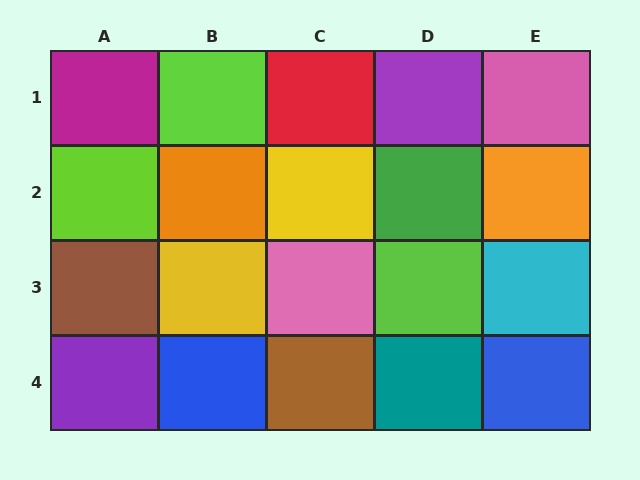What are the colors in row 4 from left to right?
Purple, blue, brown, teal, blue.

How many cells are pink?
2 cells are pink.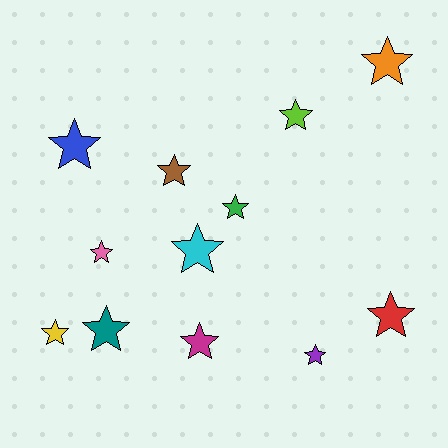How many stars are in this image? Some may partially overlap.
There are 12 stars.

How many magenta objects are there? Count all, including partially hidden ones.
There is 1 magenta object.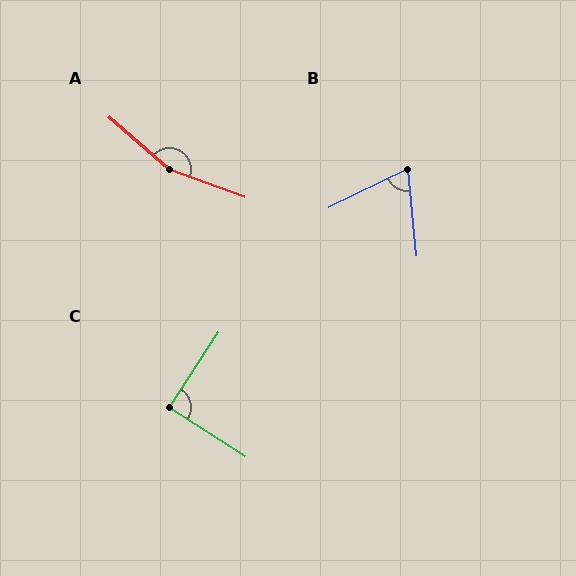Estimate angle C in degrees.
Approximately 90 degrees.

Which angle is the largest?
A, at approximately 159 degrees.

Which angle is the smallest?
B, at approximately 69 degrees.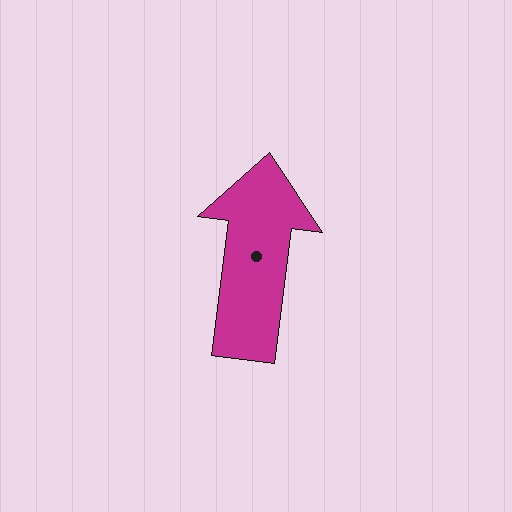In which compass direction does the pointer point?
North.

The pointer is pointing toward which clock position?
Roughly 12 o'clock.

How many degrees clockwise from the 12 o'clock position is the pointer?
Approximately 7 degrees.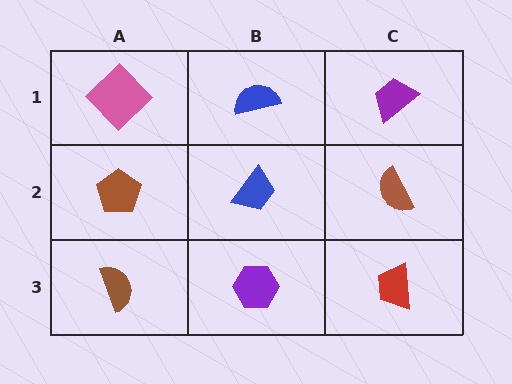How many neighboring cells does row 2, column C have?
3.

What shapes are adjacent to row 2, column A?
A pink diamond (row 1, column A), a brown semicircle (row 3, column A), a blue trapezoid (row 2, column B).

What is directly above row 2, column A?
A pink diamond.